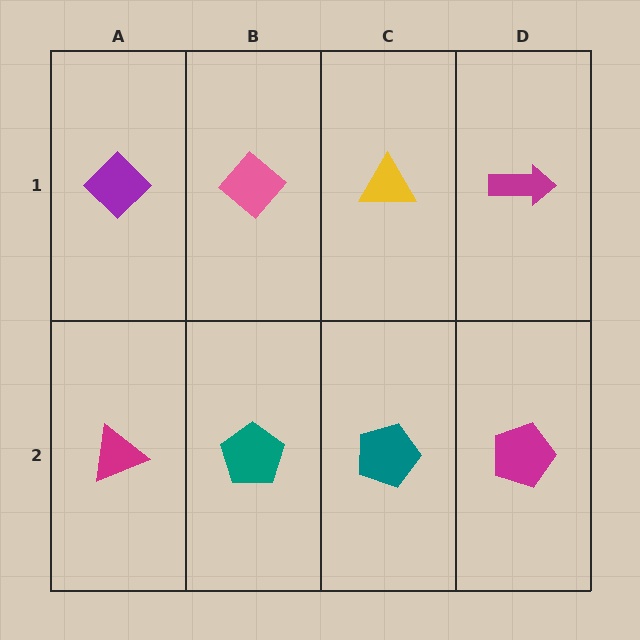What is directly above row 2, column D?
A magenta arrow.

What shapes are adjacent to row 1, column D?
A magenta pentagon (row 2, column D), a yellow triangle (row 1, column C).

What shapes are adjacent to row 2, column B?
A pink diamond (row 1, column B), a magenta triangle (row 2, column A), a teal pentagon (row 2, column C).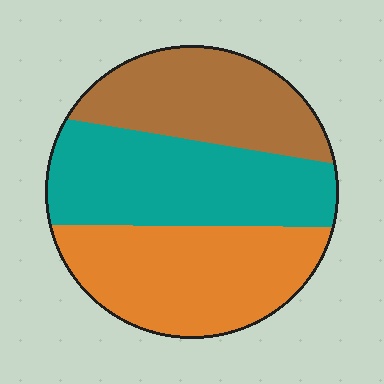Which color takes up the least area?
Brown, at roughly 30%.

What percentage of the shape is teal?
Teal covers around 35% of the shape.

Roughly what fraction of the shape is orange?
Orange takes up about three eighths (3/8) of the shape.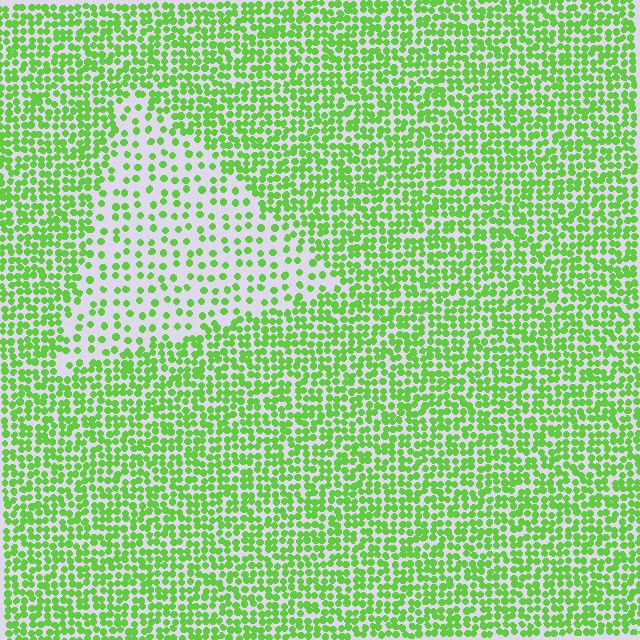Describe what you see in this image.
The image contains small lime elements arranged at two different densities. A triangle-shaped region is visible where the elements are less densely packed than the surrounding area.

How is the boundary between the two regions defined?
The boundary is defined by a change in element density (approximately 2.4x ratio). All elements are the same color, size, and shape.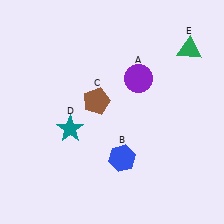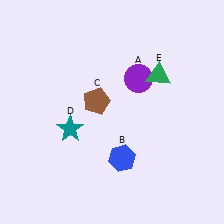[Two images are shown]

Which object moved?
The green triangle (E) moved left.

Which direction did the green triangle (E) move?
The green triangle (E) moved left.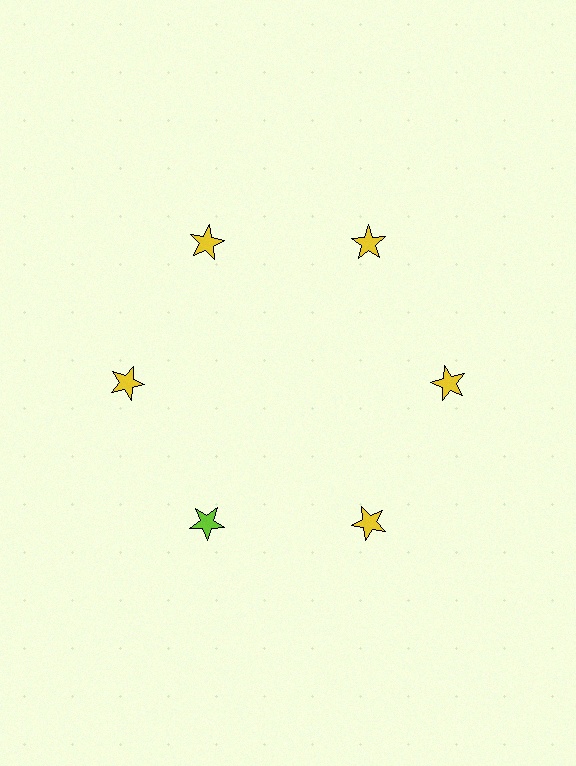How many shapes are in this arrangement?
There are 6 shapes arranged in a ring pattern.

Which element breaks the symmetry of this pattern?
The lime star at roughly the 7 o'clock position breaks the symmetry. All other shapes are yellow stars.